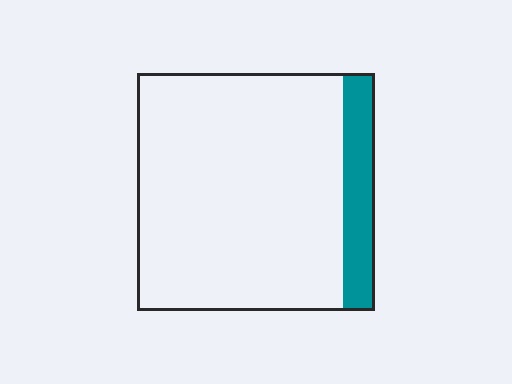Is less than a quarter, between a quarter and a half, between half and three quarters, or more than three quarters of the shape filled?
Less than a quarter.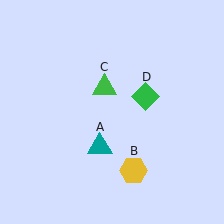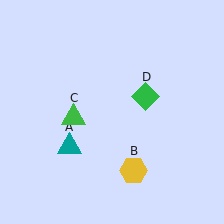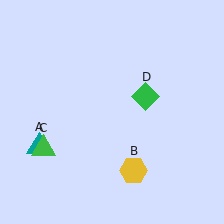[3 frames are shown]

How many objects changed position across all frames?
2 objects changed position: teal triangle (object A), green triangle (object C).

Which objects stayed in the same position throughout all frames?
Yellow hexagon (object B) and green diamond (object D) remained stationary.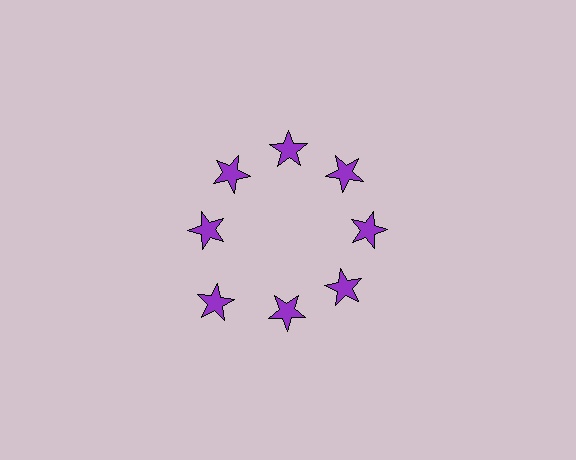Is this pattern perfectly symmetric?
No. The 8 purple stars are arranged in a ring, but one element near the 8 o'clock position is pushed outward from the center, breaking the 8-fold rotational symmetry.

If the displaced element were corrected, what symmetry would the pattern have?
It would have 8-fold rotational symmetry — the pattern would map onto itself every 45 degrees.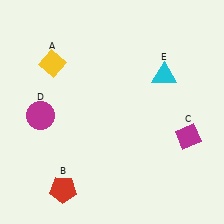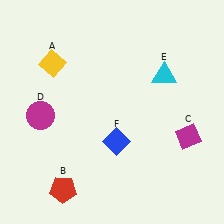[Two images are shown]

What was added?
A blue diamond (F) was added in Image 2.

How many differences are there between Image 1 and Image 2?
There is 1 difference between the two images.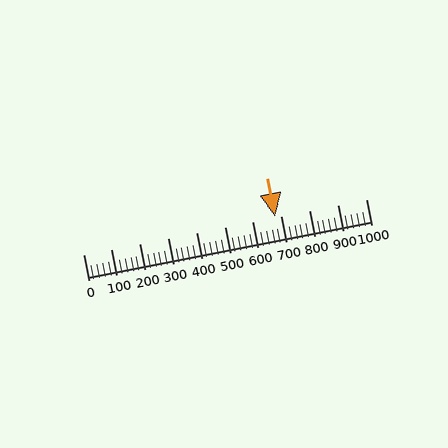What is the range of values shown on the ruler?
The ruler shows values from 0 to 1000.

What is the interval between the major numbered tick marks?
The major tick marks are spaced 100 units apart.